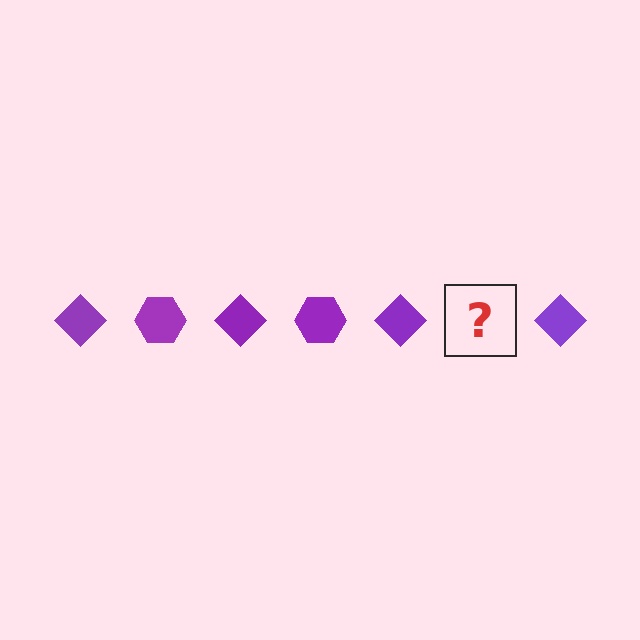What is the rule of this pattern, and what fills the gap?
The rule is that the pattern cycles through diamond, hexagon shapes in purple. The gap should be filled with a purple hexagon.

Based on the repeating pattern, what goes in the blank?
The blank should be a purple hexagon.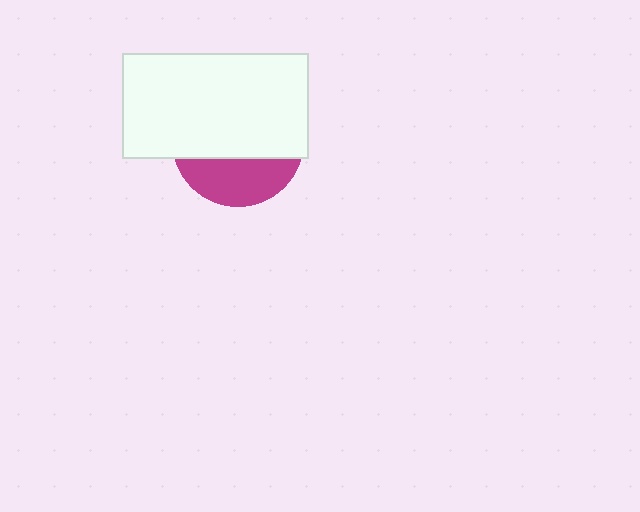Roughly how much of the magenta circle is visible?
A small part of it is visible (roughly 32%).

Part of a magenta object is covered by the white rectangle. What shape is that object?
It is a circle.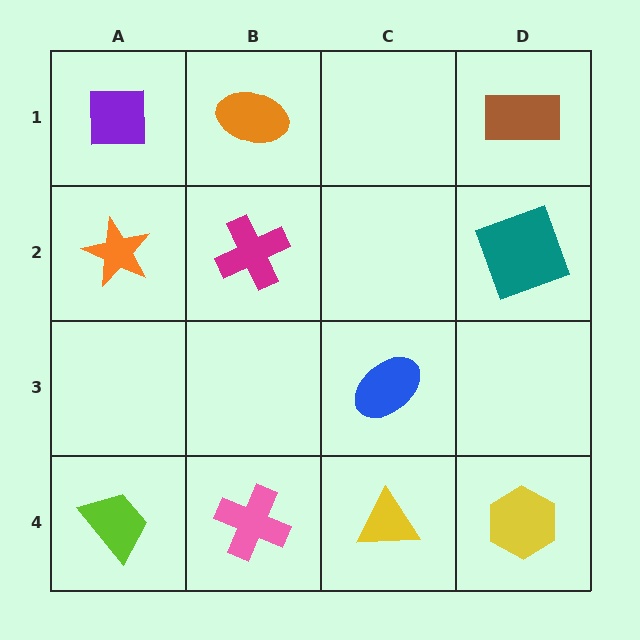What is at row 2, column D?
A teal square.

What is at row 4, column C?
A yellow triangle.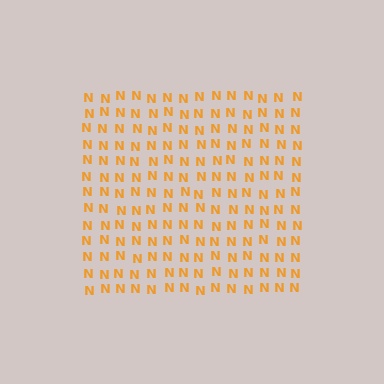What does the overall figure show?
The overall figure shows a square.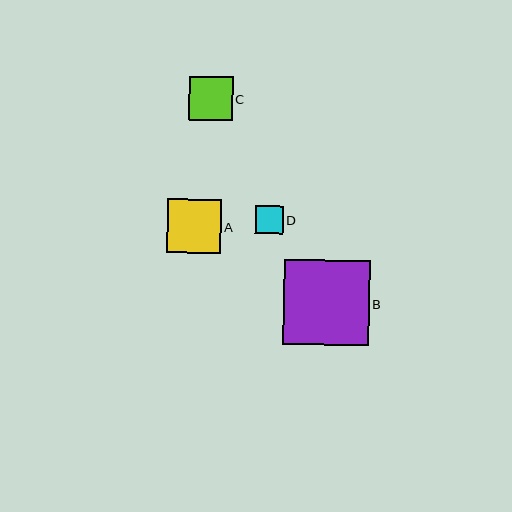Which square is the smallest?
Square D is the smallest with a size of approximately 28 pixels.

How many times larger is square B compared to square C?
Square B is approximately 1.9 times the size of square C.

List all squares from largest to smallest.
From largest to smallest: B, A, C, D.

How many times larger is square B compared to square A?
Square B is approximately 1.6 times the size of square A.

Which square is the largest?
Square B is the largest with a size of approximately 85 pixels.